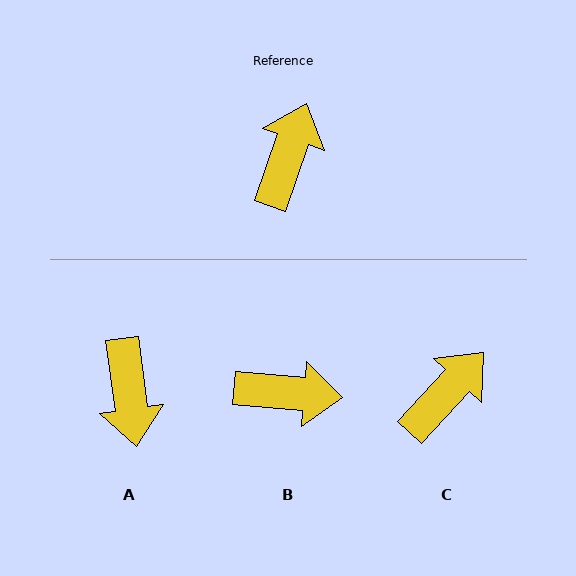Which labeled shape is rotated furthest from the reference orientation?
A, about 153 degrees away.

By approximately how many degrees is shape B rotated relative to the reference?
Approximately 75 degrees clockwise.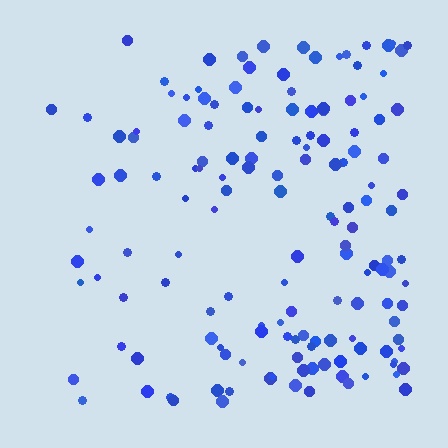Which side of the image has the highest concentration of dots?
The right.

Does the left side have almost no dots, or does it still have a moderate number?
Still a moderate number, just noticeably fewer than the right.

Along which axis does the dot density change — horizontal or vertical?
Horizontal.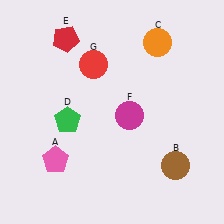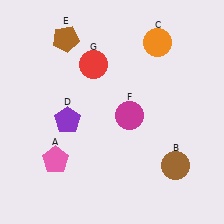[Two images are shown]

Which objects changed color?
D changed from green to purple. E changed from red to brown.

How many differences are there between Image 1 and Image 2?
There are 2 differences between the two images.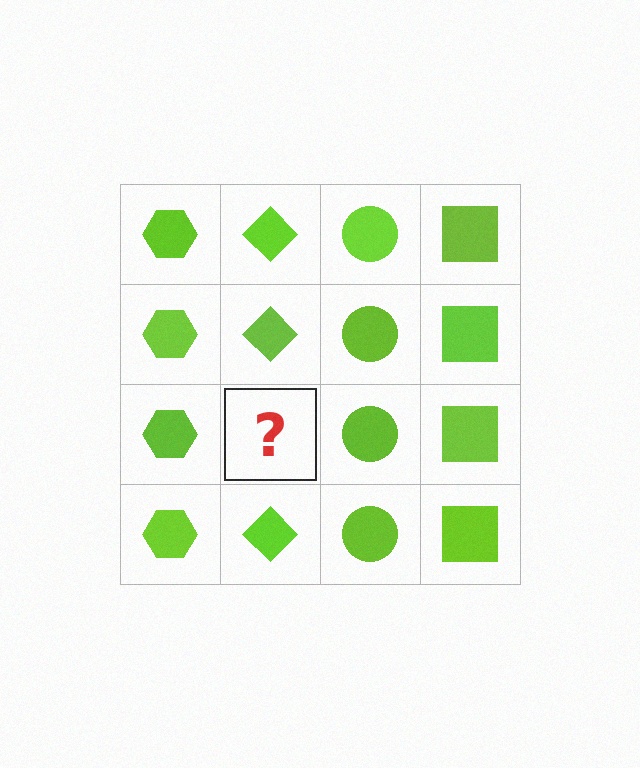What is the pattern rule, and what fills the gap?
The rule is that each column has a consistent shape. The gap should be filled with a lime diamond.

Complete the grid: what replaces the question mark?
The question mark should be replaced with a lime diamond.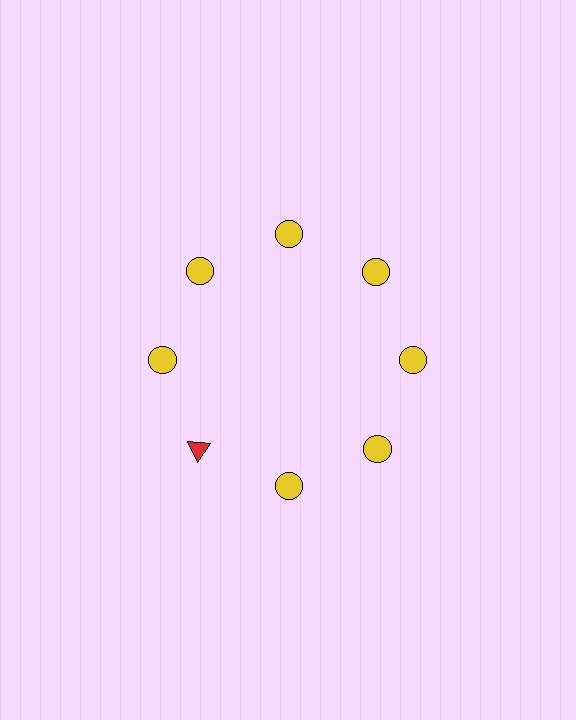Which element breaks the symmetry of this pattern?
The red triangle at roughly the 8 o'clock position breaks the symmetry. All other shapes are yellow circles.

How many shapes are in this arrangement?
There are 8 shapes arranged in a ring pattern.